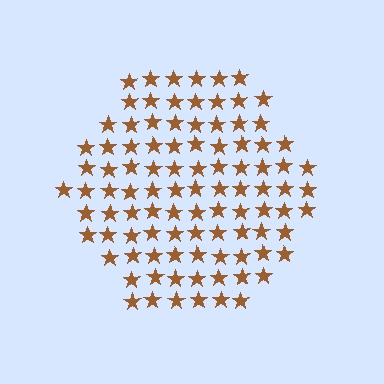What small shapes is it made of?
It is made of small stars.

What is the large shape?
The large shape is a hexagon.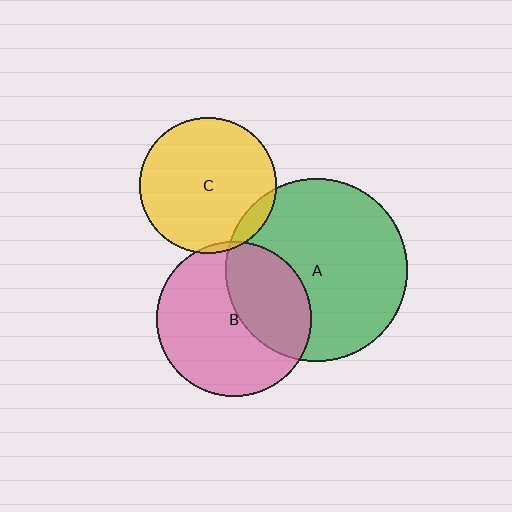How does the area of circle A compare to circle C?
Approximately 1.8 times.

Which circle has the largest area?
Circle A (green).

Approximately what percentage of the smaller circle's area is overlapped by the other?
Approximately 10%.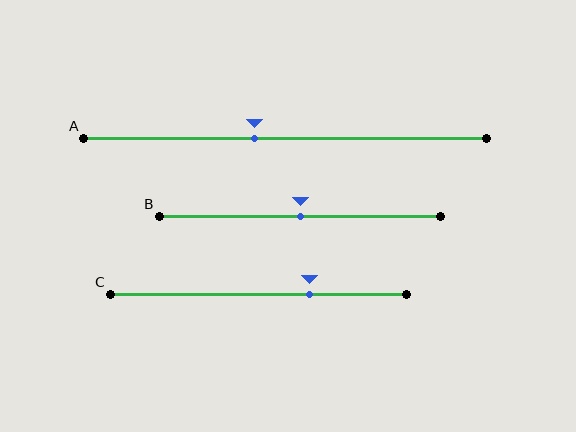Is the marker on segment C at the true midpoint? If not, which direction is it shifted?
No, the marker on segment C is shifted to the right by about 17% of the segment length.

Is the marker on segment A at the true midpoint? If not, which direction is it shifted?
No, the marker on segment A is shifted to the left by about 8% of the segment length.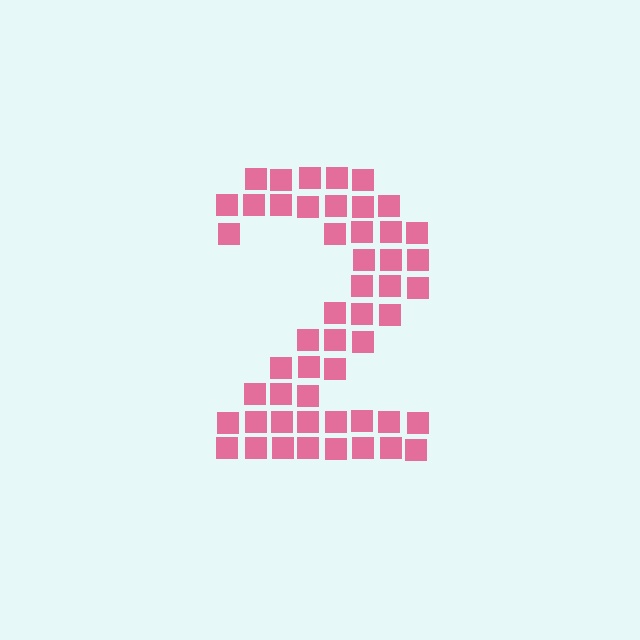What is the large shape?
The large shape is the digit 2.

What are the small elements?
The small elements are squares.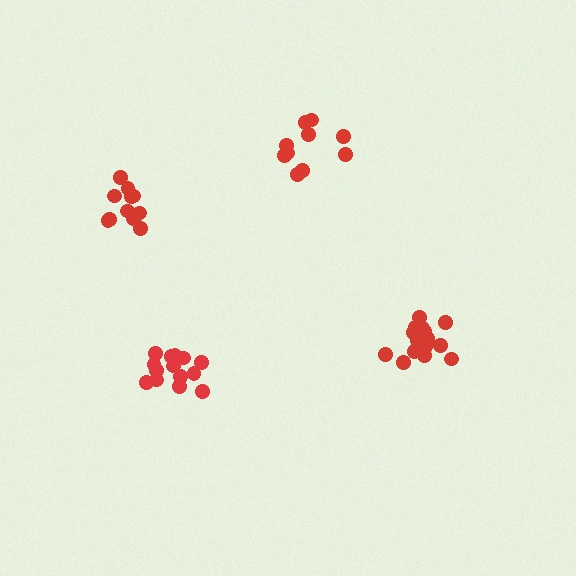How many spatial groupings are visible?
There are 4 spatial groupings.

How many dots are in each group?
Group 1: 15 dots, Group 2: 10 dots, Group 3: 11 dots, Group 4: 14 dots (50 total).